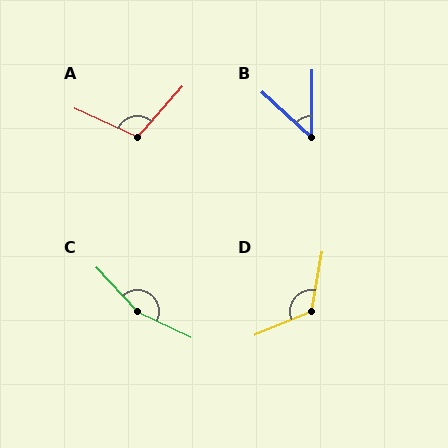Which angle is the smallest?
B, at approximately 48 degrees.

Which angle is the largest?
C, at approximately 159 degrees.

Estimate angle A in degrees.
Approximately 107 degrees.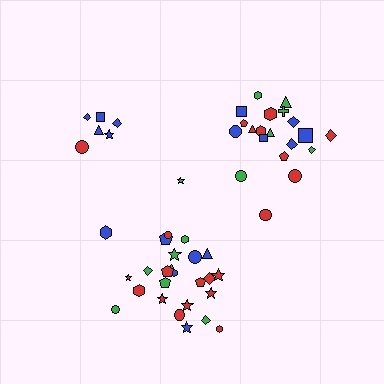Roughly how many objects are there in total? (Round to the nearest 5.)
Roughly 55 objects in total.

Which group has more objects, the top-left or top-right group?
The top-right group.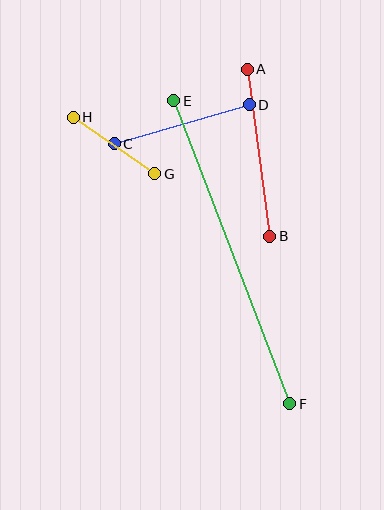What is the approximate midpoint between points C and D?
The midpoint is at approximately (182, 124) pixels.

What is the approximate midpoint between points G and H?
The midpoint is at approximately (114, 146) pixels.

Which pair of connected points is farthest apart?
Points E and F are farthest apart.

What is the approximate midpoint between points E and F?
The midpoint is at approximately (232, 252) pixels.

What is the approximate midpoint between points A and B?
The midpoint is at approximately (258, 153) pixels.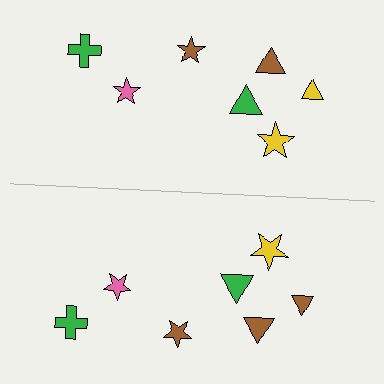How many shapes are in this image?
There are 14 shapes in this image.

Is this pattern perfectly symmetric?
No, the pattern is not perfectly symmetric. The brown triangle on the bottom side breaks the symmetry — its mirror counterpart is yellow.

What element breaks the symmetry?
The brown triangle on the bottom side breaks the symmetry — its mirror counterpart is yellow.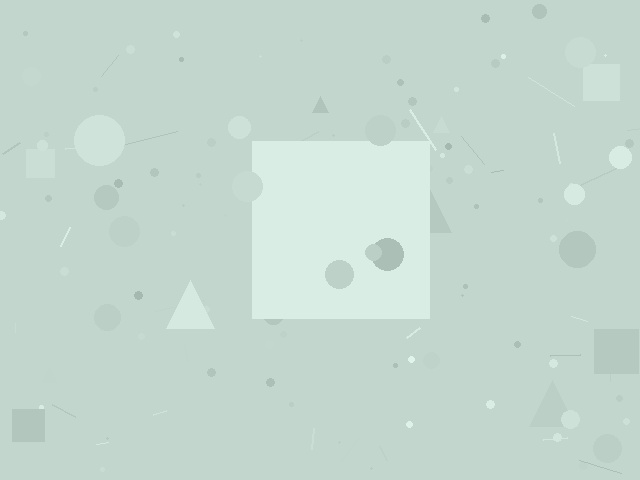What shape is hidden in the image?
A square is hidden in the image.